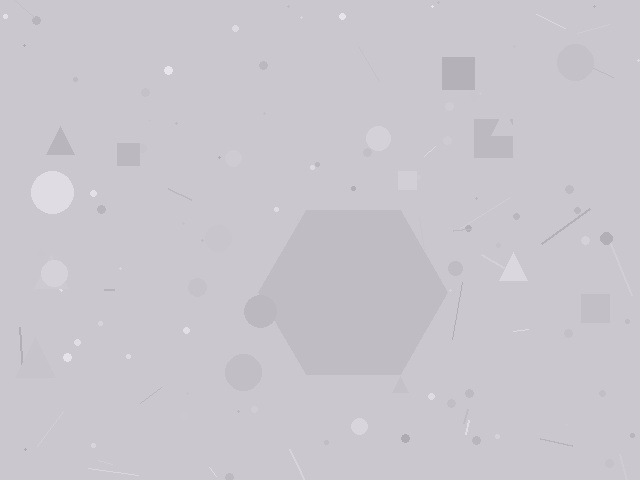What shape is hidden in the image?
A hexagon is hidden in the image.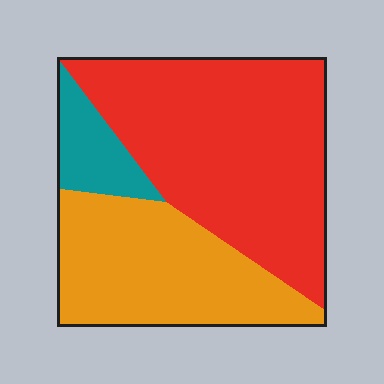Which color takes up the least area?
Teal, at roughly 10%.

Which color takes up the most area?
Red, at roughly 55%.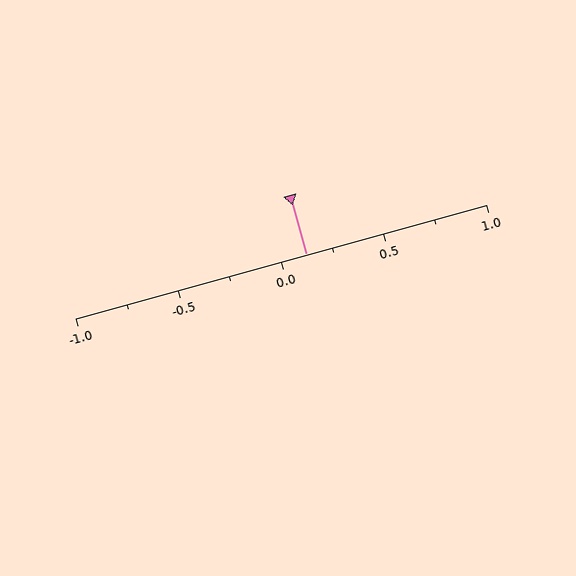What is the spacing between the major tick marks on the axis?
The major ticks are spaced 0.5 apart.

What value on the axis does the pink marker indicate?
The marker indicates approximately 0.12.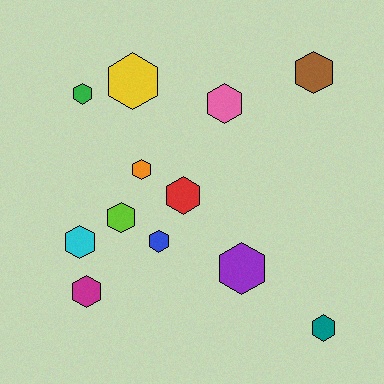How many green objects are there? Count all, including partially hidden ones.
There is 1 green object.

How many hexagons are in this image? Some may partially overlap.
There are 12 hexagons.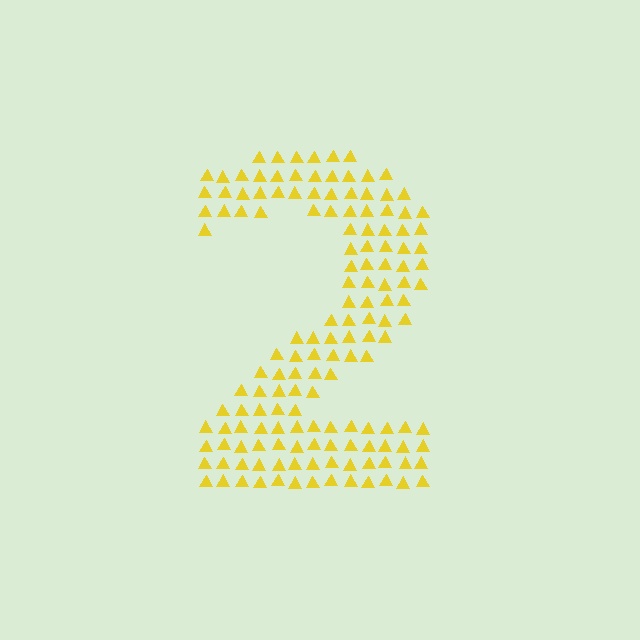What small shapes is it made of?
It is made of small triangles.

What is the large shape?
The large shape is the digit 2.